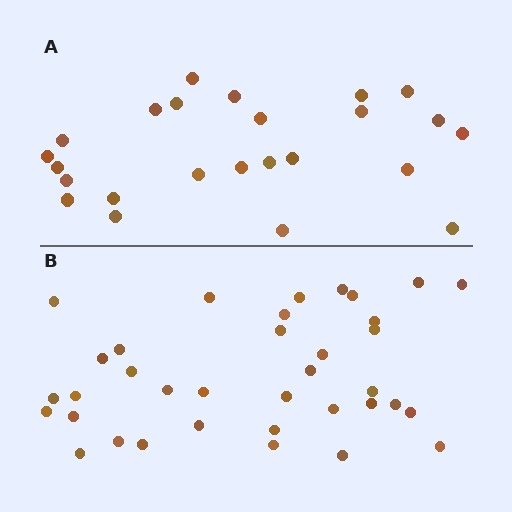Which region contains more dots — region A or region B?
Region B (the bottom region) has more dots.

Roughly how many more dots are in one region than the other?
Region B has roughly 12 or so more dots than region A.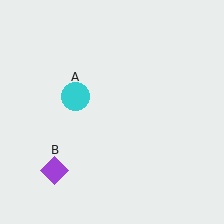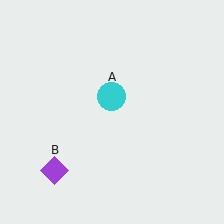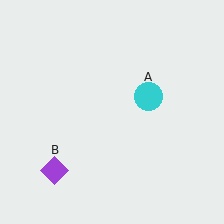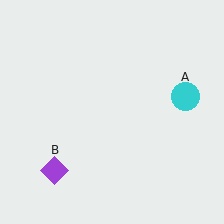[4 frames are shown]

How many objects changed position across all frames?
1 object changed position: cyan circle (object A).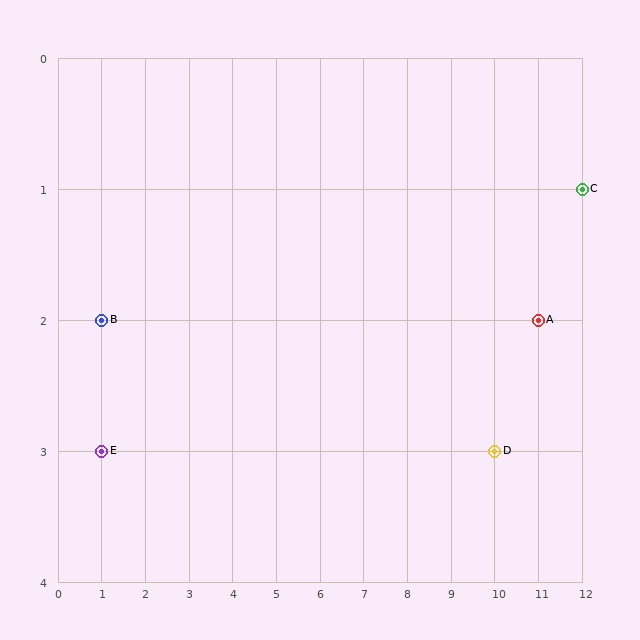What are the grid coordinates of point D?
Point D is at grid coordinates (10, 3).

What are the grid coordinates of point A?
Point A is at grid coordinates (11, 2).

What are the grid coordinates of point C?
Point C is at grid coordinates (12, 1).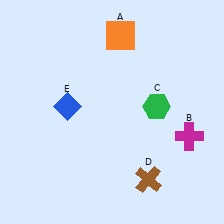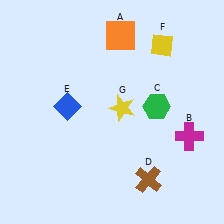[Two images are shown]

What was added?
A yellow diamond (F), a yellow star (G) were added in Image 2.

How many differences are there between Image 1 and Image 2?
There are 2 differences between the two images.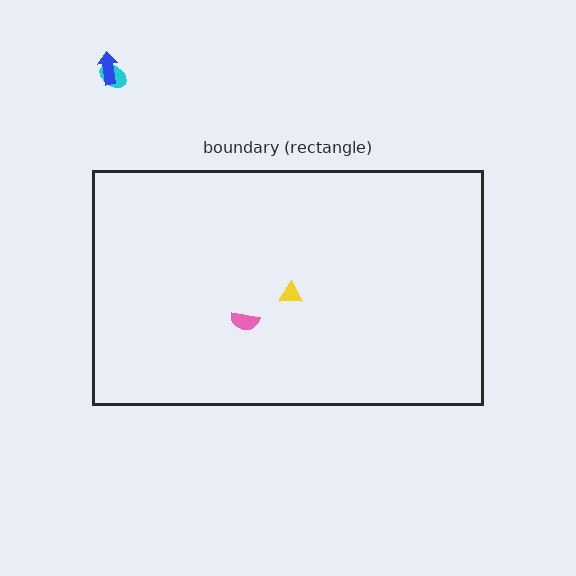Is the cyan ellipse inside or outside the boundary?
Outside.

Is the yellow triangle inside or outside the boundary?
Inside.